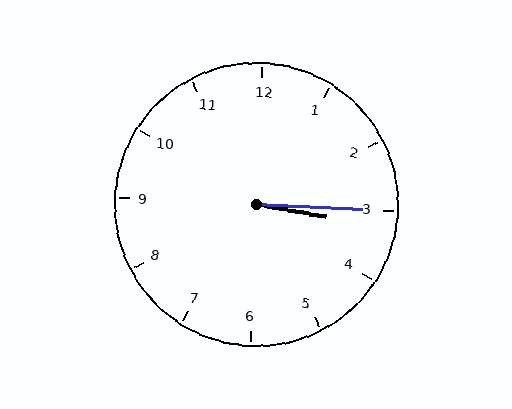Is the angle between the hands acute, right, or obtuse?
It is acute.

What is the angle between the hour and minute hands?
Approximately 8 degrees.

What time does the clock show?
3:15.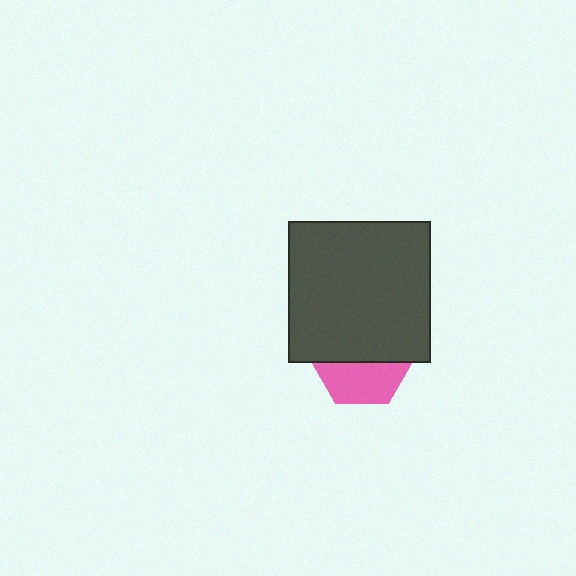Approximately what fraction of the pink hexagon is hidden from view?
Roughly 59% of the pink hexagon is hidden behind the dark gray square.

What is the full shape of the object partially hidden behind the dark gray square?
The partially hidden object is a pink hexagon.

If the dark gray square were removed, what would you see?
You would see the complete pink hexagon.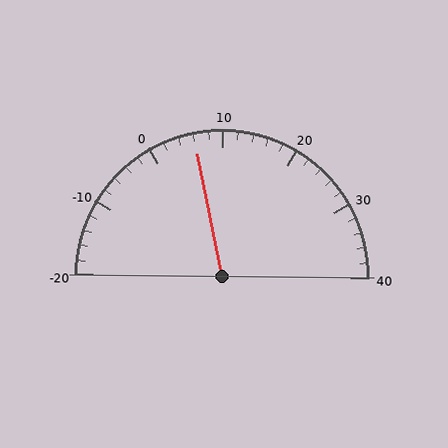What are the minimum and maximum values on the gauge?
The gauge ranges from -20 to 40.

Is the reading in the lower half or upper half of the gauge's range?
The reading is in the lower half of the range (-20 to 40).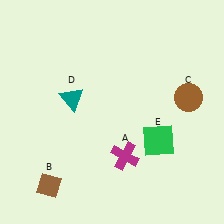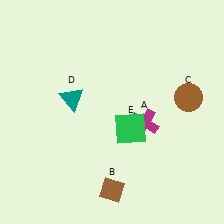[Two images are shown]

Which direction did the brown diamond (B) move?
The brown diamond (B) moved right.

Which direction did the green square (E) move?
The green square (E) moved left.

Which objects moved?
The objects that moved are: the magenta cross (A), the brown diamond (B), the green square (E).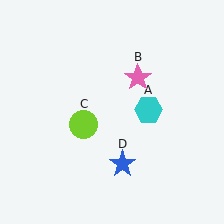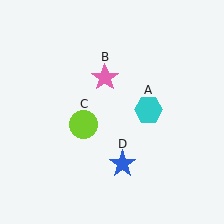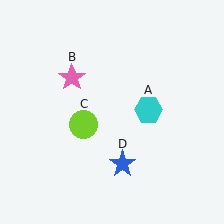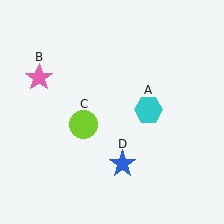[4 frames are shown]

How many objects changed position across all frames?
1 object changed position: pink star (object B).